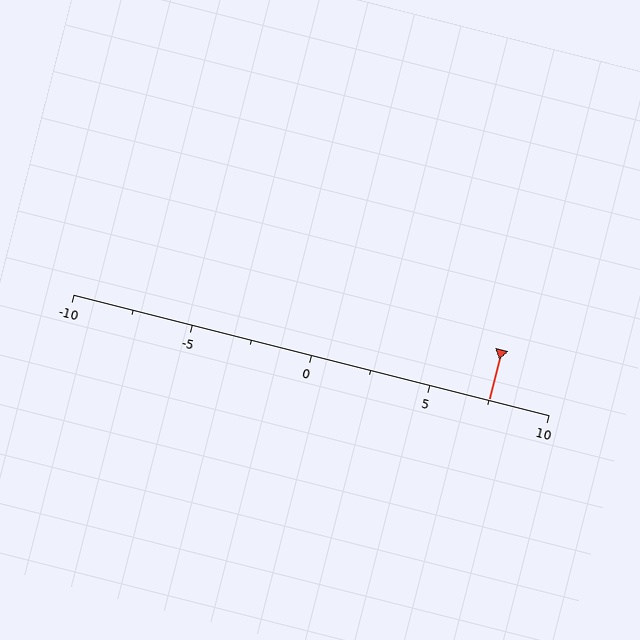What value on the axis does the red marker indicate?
The marker indicates approximately 7.5.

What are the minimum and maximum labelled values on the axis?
The axis runs from -10 to 10.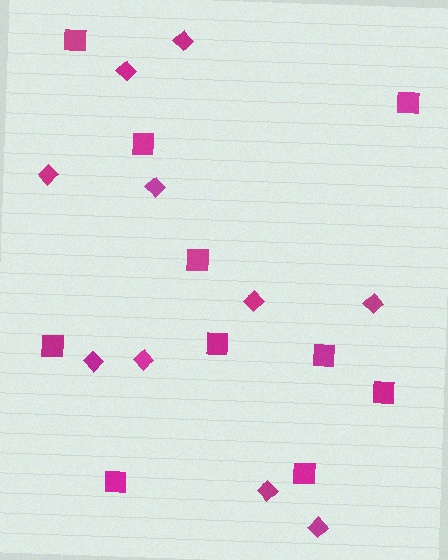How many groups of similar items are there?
There are 2 groups: one group of diamonds (10) and one group of squares (10).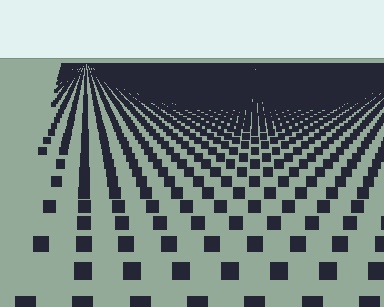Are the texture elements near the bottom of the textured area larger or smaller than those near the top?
Larger. Near the bottom, elements are closer to the viewer and appear at a bigger on-screen size.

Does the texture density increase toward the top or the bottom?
Density increases toward the top.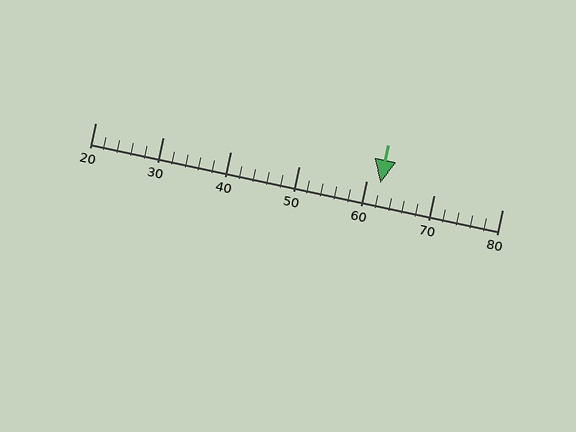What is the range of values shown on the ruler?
The ruler shows values from 20 to 80.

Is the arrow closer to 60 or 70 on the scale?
The arrow is closer to 60.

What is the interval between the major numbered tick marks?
The major tick marks are spaced 10 units apart.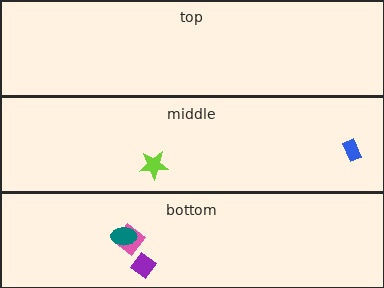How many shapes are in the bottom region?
3.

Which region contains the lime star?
The middle region.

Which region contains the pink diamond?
The bottom region.